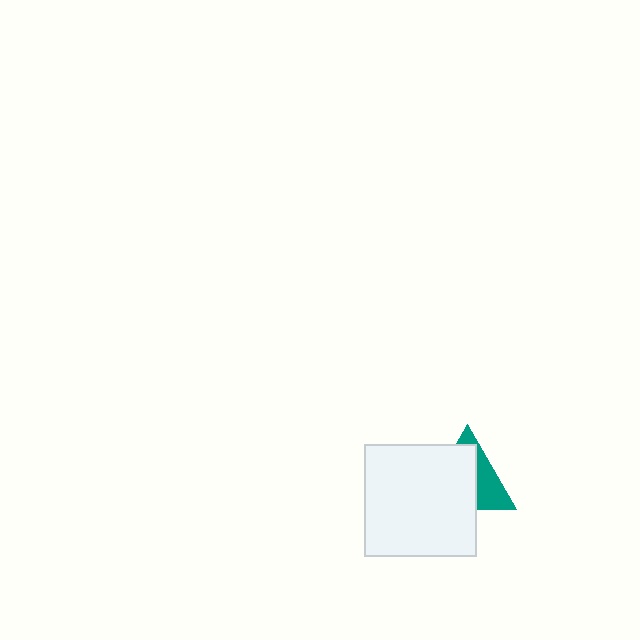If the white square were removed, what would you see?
You would see the complete teal triangle.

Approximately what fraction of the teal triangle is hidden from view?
Roughly 63% of the teal triangle is hidden behind the white square.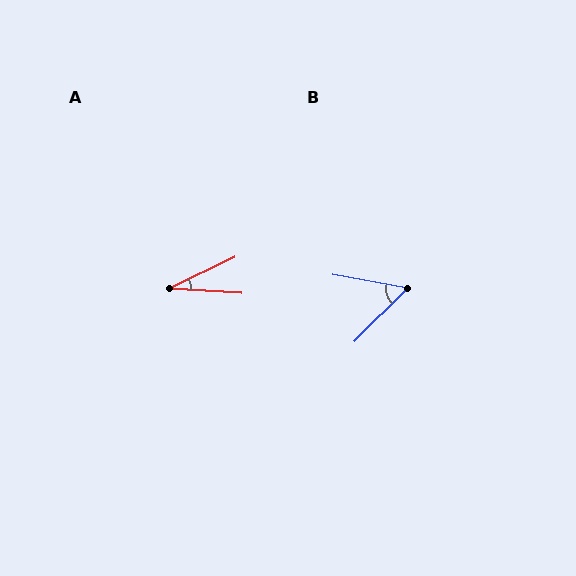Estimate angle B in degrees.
Approximately 55 degrees.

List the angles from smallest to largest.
A (29°), B (55°).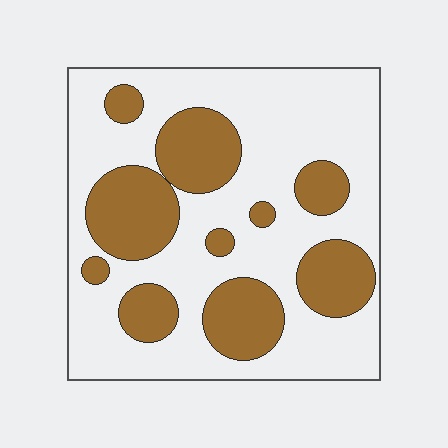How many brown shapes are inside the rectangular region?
10.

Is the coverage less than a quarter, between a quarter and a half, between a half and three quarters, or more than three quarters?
Between a quarter and a half.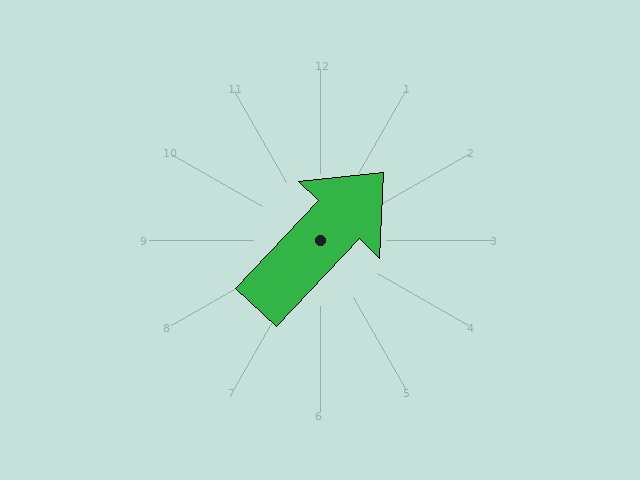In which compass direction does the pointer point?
Northeast.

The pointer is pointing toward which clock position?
Roughly 1 o'clock.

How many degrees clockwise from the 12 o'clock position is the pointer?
Approximately 44 degrees.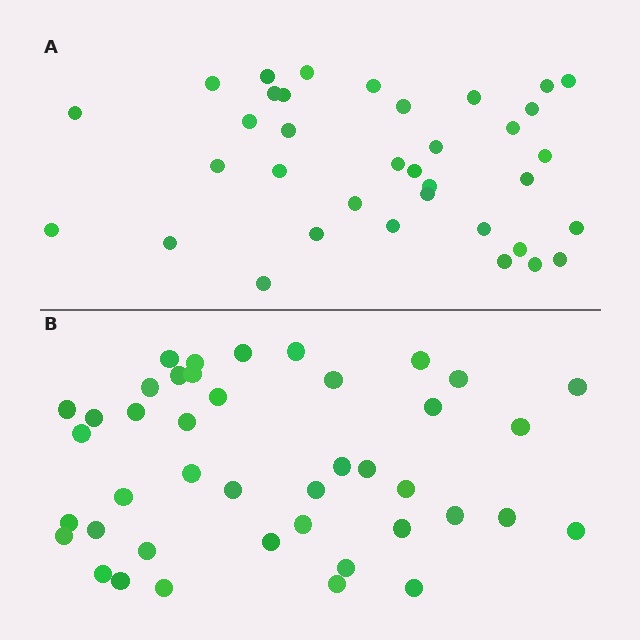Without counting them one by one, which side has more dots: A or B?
Region B (the bottom region) has more dots.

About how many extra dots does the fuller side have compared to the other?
Region B has about 6 more dots than region A.